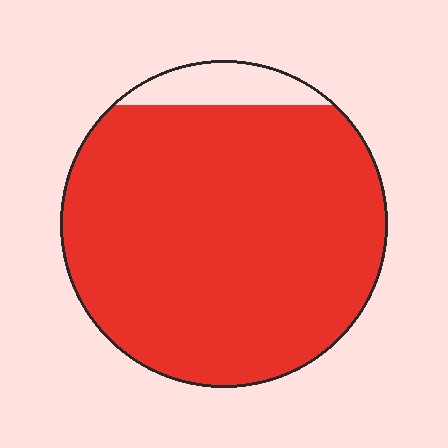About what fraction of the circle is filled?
About nine tenths (9/10).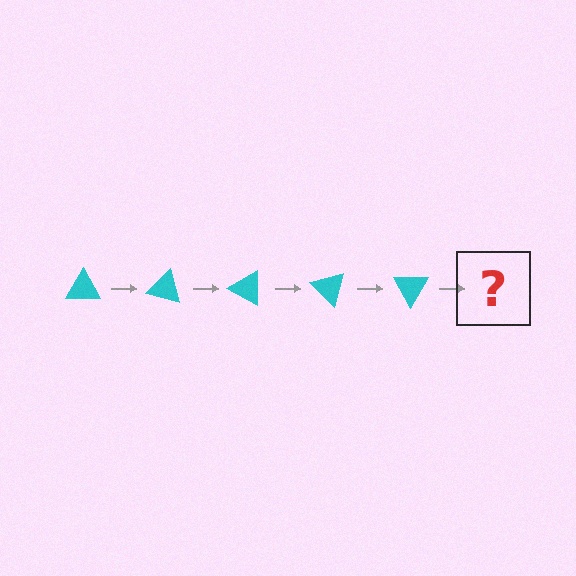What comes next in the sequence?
The next element should be a cyan triangle rotated 75 degrees.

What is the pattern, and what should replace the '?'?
The pattern is that the triangle rotates 15 degrees each step. The '?' should be a cyan triangle rotated 75 degrees.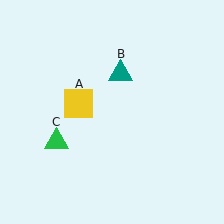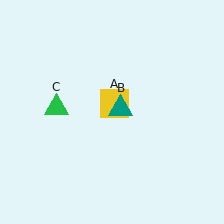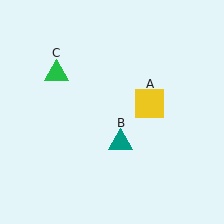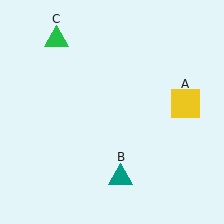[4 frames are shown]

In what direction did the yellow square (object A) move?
The yellow square (object A) moved right.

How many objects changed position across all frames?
3 objects changed position: yellow square (object A), teal triangle (object B), green triangle (object C).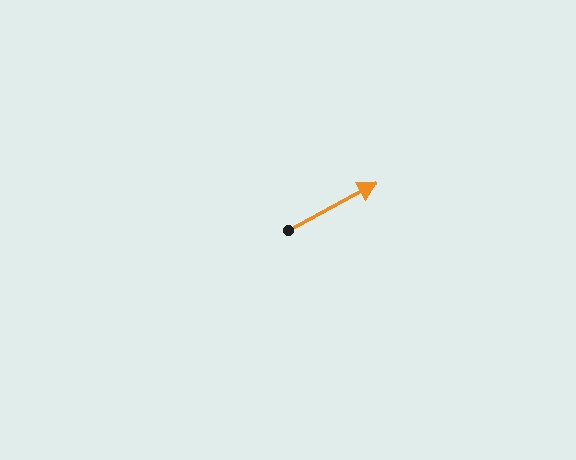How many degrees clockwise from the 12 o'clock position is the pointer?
Approximately 62 degrees.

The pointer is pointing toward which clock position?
Roughly 2 o'clock.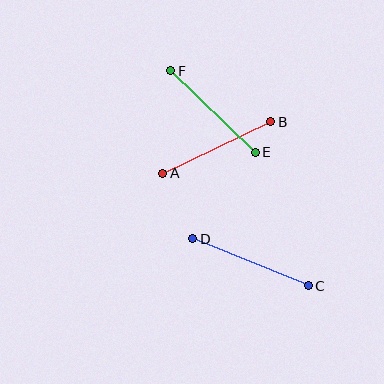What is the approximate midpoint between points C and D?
The midpoint is at approximately (251, 262) pixels.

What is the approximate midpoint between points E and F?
The midpoint is at approximately (213, 112) pixels.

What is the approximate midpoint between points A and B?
The midpoint is at approximately (217, 148) pixels.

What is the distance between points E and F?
The distance is approximately 117 pixels.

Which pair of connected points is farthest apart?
Points C and D are farthest apart.